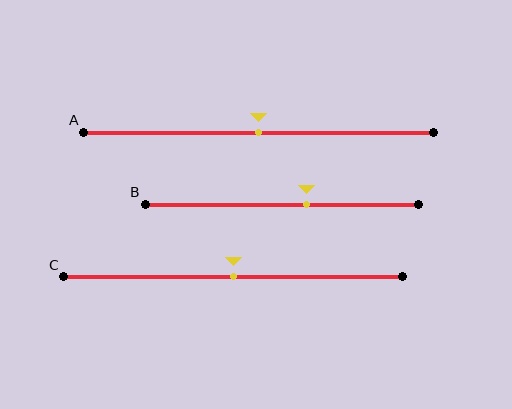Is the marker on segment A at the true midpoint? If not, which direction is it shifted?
Yes, the marker on segment A is at the true midpoint.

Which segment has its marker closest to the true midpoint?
Segment A has its marker closest to the true midpoint.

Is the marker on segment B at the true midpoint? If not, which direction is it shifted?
No, the marker on segment B is shifted to the right by about 9% of the segment length.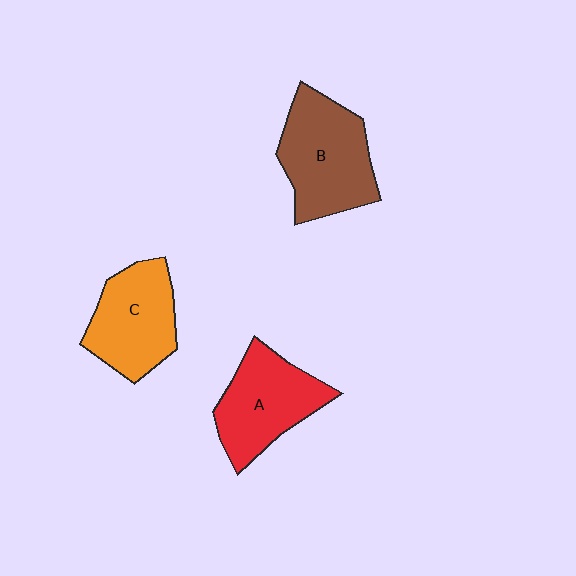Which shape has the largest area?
Shape B (brown).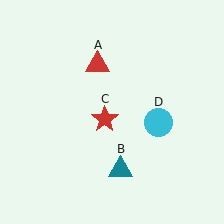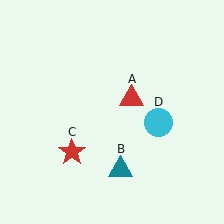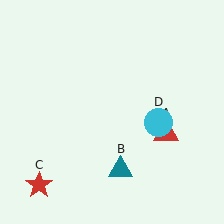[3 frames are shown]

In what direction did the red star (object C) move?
The red star (object C) moved down and to the left.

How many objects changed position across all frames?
2 objects changed position: red triangle (object A), red star (object C).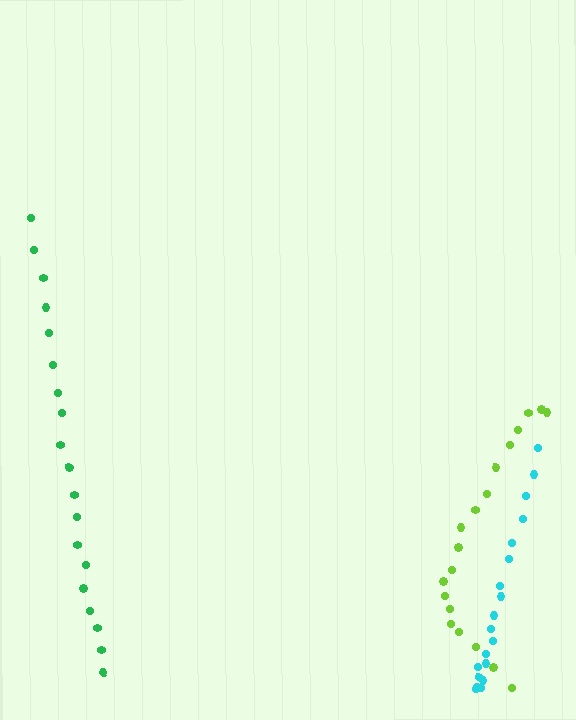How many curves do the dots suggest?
There are 3 distinct paths.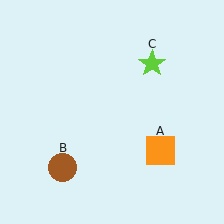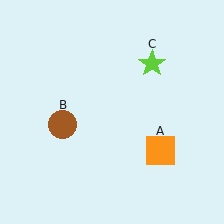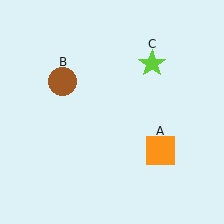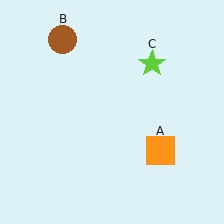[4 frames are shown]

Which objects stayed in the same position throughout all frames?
Orange square (object A) and lime star (object C) remained stationary.